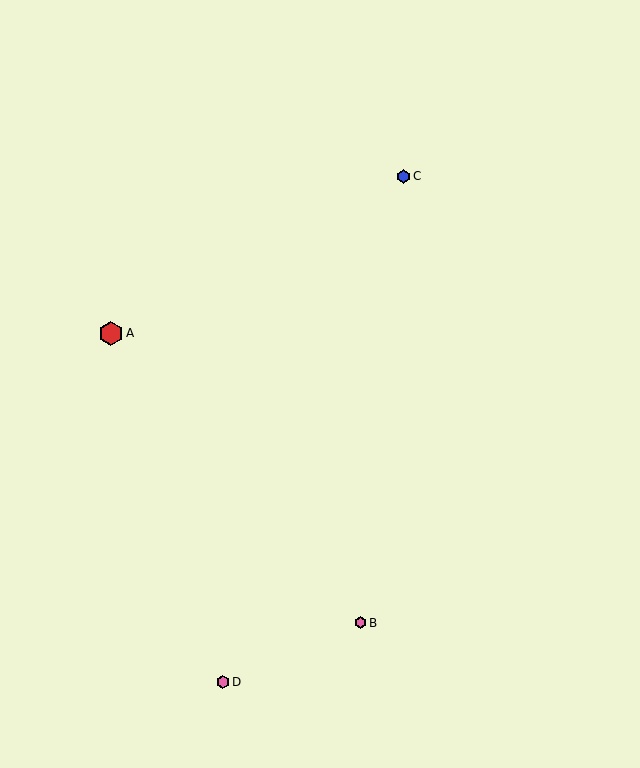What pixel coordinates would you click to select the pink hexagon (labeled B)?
Click at (360, 623) to select the pink hexagon B.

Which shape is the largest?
The red hexagon (labeled A) is the largest.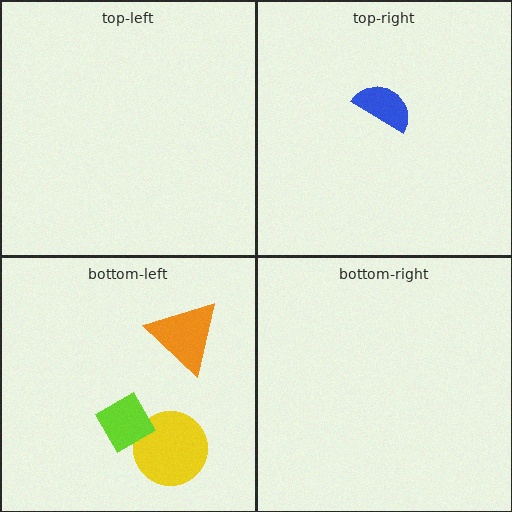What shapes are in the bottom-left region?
The orange triangle, the yellow circle, the lime diamond.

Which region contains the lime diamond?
The bottom-left region.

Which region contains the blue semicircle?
The top-right region.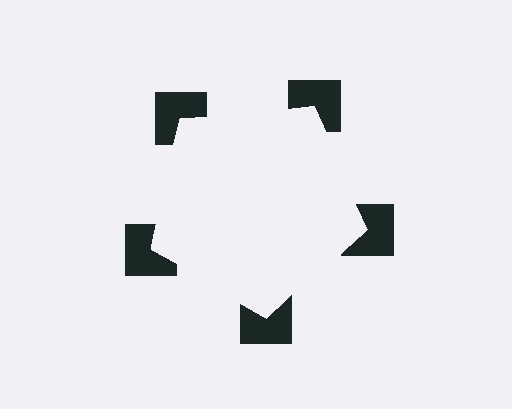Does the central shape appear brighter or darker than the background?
It typically appears slightly brighter than the background, even though no actual brightness change is drawn.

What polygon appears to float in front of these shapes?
An illusory pentagon — its edges are inferred from the aligned wedge cuts in the notched squares, not physically drawn.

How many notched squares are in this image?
There are 5 — one at each vertex of the illusory pentagon.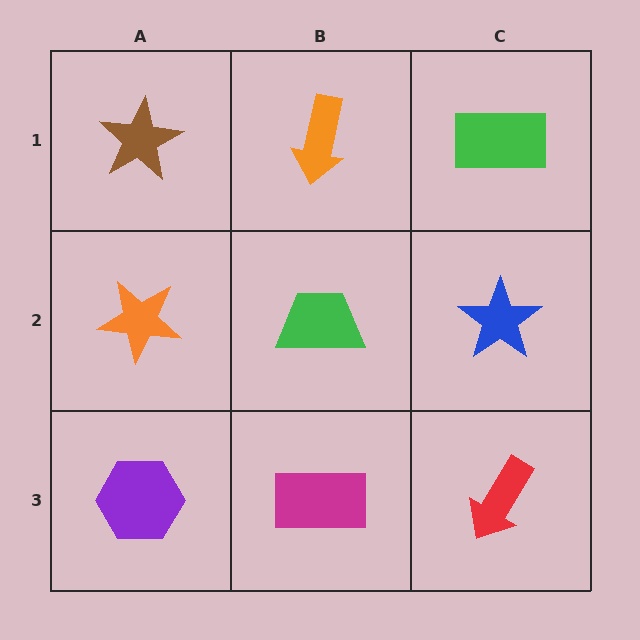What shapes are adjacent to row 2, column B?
An orange arrow (row 1, column B), a magenta rectangle (row 3, column B), an orange star (row 2, column A), a blue star (row 2, column C).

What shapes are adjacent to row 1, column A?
An orange star (row 2, column A), an orange arrow (row 1, column B).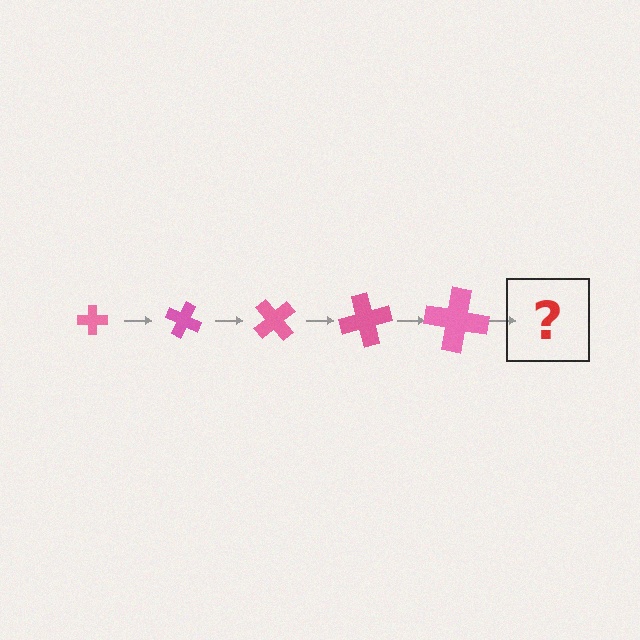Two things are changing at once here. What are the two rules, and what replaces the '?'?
The two rules are that the cross grows larger each step and it rotates 25 degrees each step. The '?' should be a cross, larger than the previous one and rotated 125 degrees from the start.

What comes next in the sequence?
The next element should be a cross, larger than the previous one and rotated 125 degrees from the start.